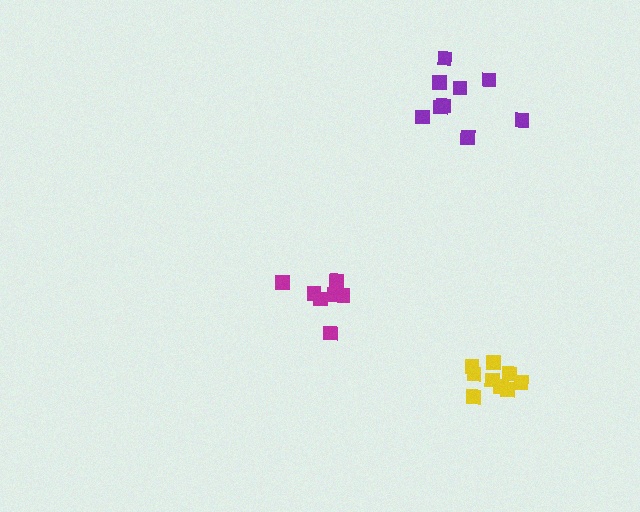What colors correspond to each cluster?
The clusters are colored: magenta, yellow, purple.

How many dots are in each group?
Group 1: 7 dots, Group 2: 9 dots, Group 3: 9 dots (25 total).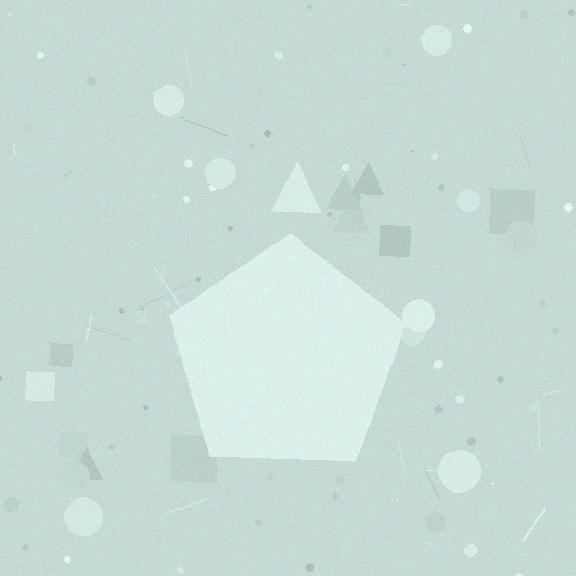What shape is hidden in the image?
A pentagon is hidden in the image.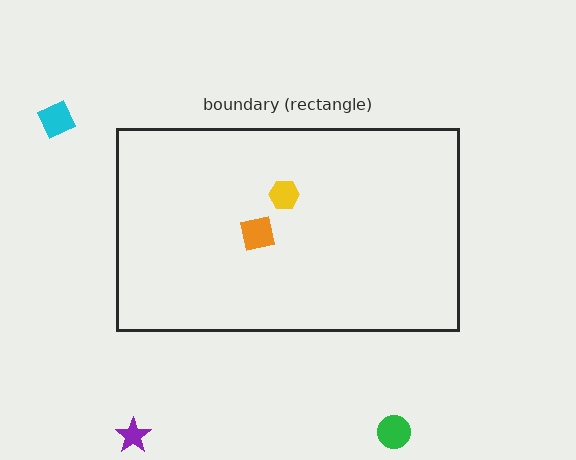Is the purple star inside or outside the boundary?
Outside.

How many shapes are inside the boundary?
2 inside, 3 outside.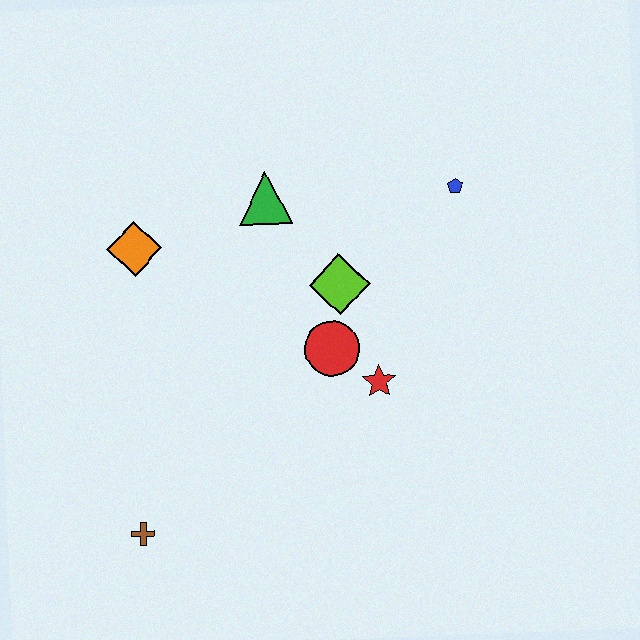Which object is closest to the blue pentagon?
The lime diamond is closest to the blue pentagon.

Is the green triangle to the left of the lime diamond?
Yes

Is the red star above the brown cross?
Yes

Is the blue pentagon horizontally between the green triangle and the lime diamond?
No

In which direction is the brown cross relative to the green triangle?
The brown cross is below the green triangle.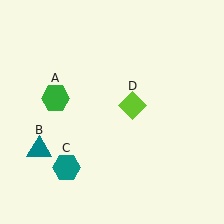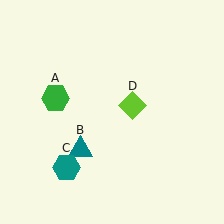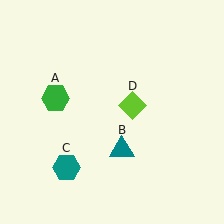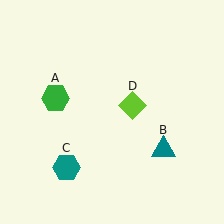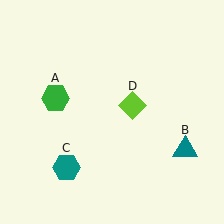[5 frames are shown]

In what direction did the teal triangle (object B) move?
The teal triangle (object B) moved right.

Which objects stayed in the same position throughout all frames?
Green hexagon (object A) and teal hexagon (object C) and lime diamond (object D) remained stationary.